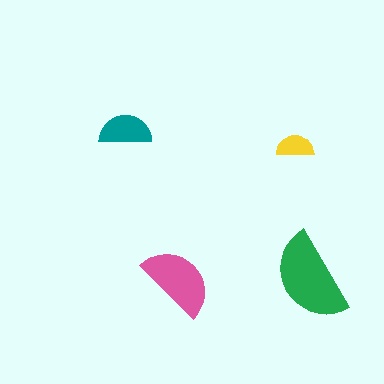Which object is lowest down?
The green semicircle is bottommost.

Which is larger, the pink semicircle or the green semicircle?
The green one.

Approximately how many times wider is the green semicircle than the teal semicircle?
About 1.5 times wider.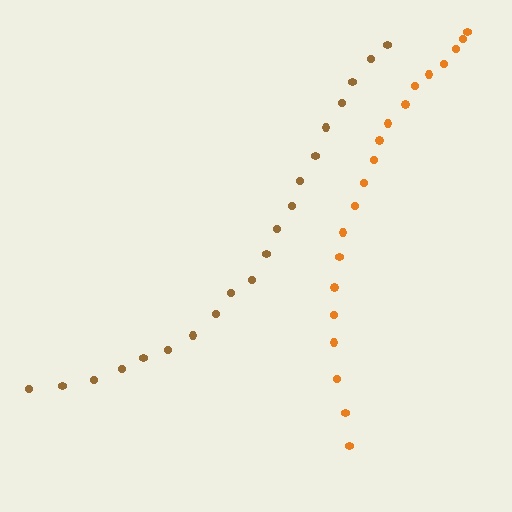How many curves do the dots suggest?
There are 2 distinct paths.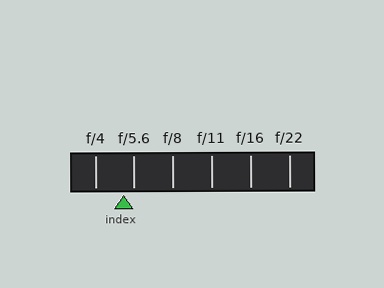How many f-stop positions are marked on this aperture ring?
There are 6 f-stop positions marked.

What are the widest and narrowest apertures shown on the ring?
The widest aperture shown is f/4 and the narrowest is f/22.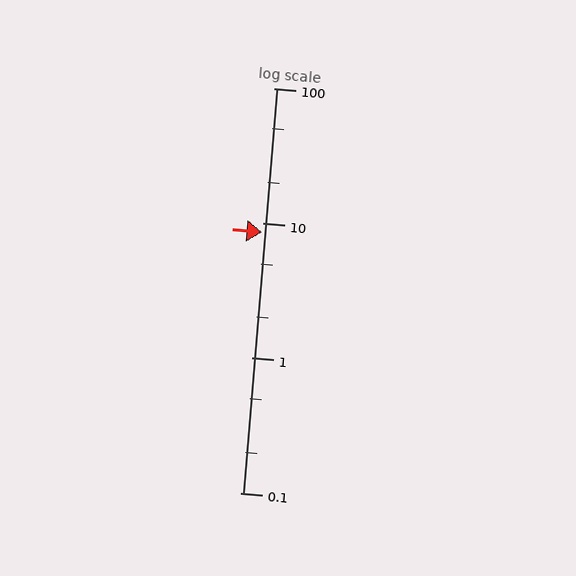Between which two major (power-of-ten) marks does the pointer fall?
The pointer is between 1 and 10.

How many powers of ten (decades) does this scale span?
The scale spans 3 decades, from 0.1 to 100.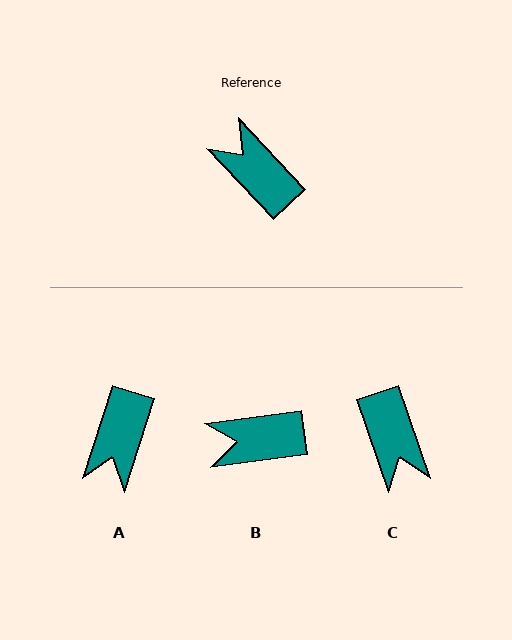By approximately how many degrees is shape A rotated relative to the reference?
Approximately 119 degrees counter-clockwise.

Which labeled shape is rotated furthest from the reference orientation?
C, about 156 degrees away.